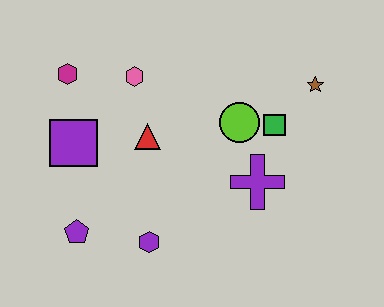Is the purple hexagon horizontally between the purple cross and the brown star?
No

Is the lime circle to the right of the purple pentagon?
Yes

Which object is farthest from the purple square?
The brown star is farthest from the purple square.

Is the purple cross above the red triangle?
No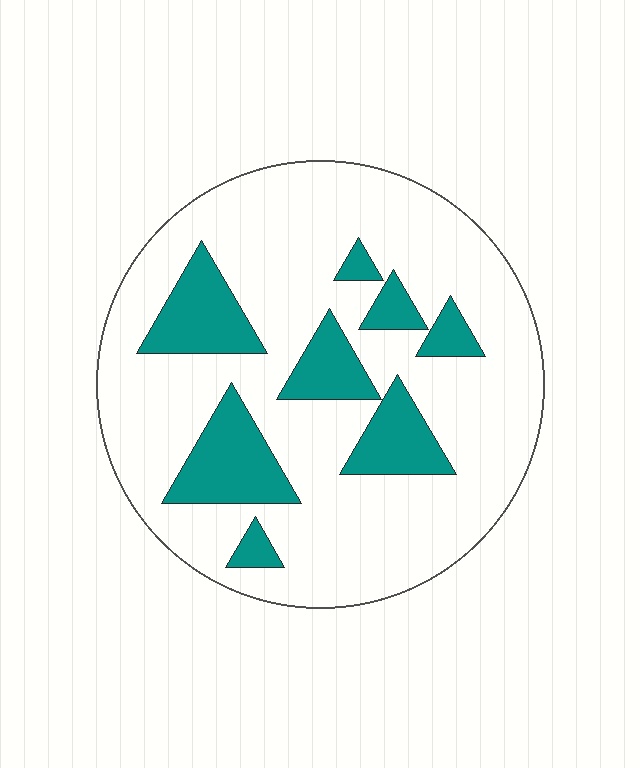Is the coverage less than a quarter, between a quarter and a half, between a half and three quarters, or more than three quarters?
Less than a quarter.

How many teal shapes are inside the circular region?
8.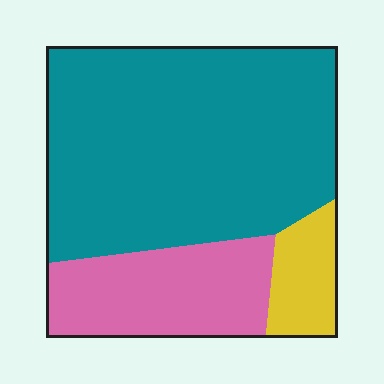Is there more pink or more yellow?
Pink.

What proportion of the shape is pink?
Pink covers 23% of the shape.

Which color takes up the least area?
Yellow, at roughly 10%.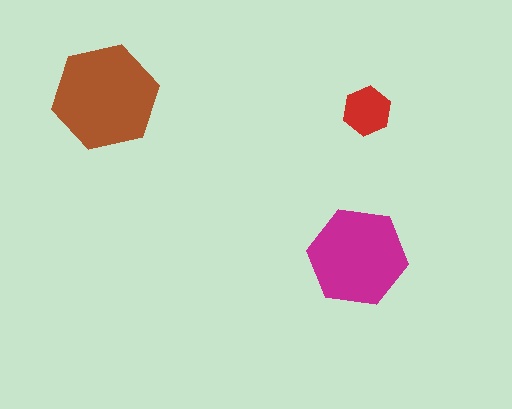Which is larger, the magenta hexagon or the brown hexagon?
The brown one.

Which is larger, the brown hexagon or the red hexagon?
The brown one.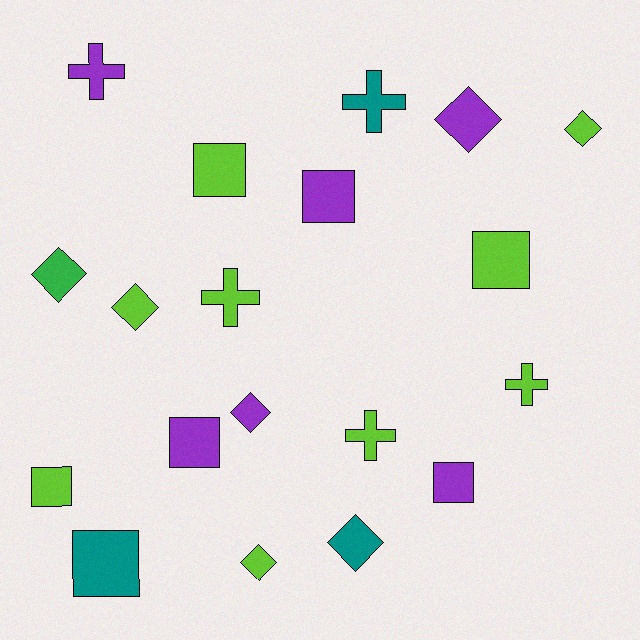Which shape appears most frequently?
Diamond, with 7 objects.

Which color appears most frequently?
Lime, with 9 objects.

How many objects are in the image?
There are 19 objects.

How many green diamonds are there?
There is 1 green diamond.